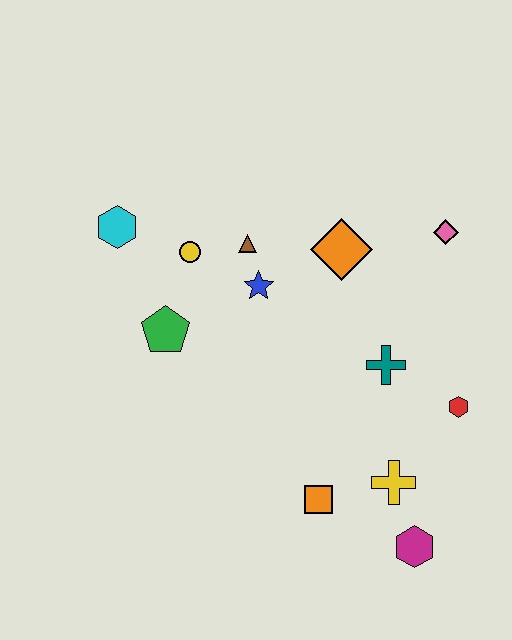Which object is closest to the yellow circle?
The brown triangle is closest to the yellow circle.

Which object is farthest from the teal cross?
The cyan hexagon is farthest from the teal cross.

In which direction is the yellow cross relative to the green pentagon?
The yellow cross is to the right of the green pentagon.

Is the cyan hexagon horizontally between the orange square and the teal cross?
No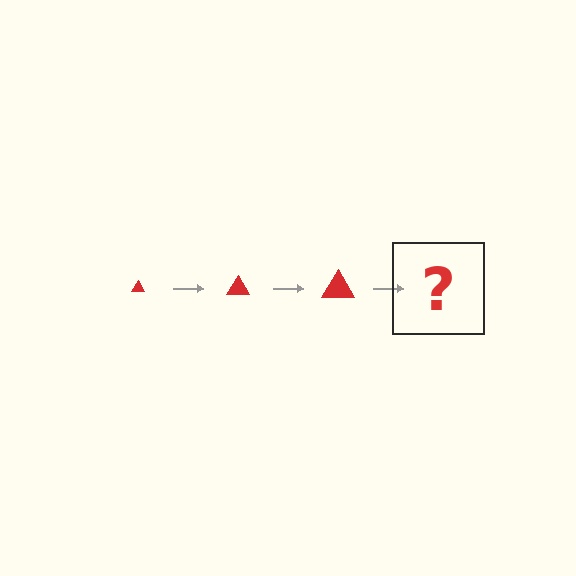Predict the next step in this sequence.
The next step is a red triangle, larger than the previous one.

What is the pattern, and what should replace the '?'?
The pattern is that the triangle gets progressively larger each step. The '?' should be a red triangle, larger than the previous one.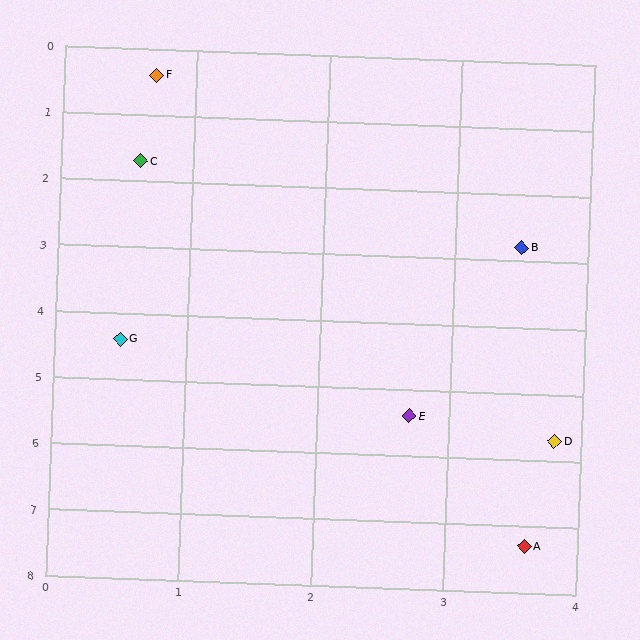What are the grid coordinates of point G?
Point G is at approximately (0.5, 4.4).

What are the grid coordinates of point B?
Point B is at approximately (3.5, 2.8).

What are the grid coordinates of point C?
Point C is at approximately (0.6, 1.7).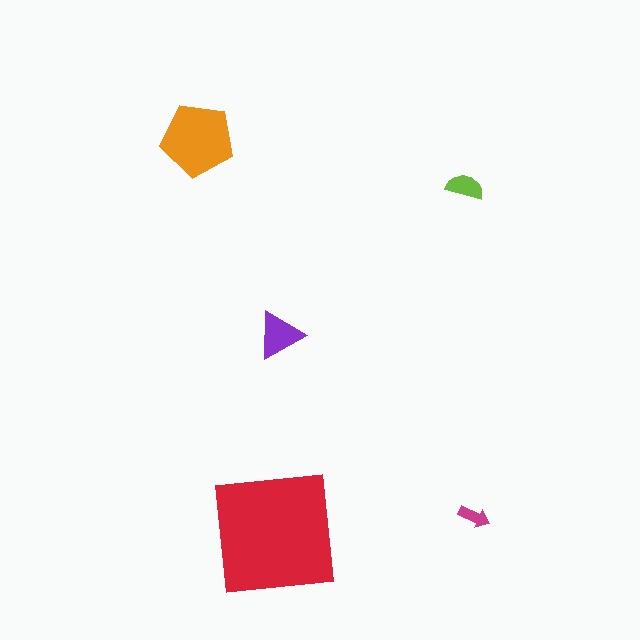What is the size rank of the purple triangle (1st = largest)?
3rd.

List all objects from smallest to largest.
The magenta arrow, the lime semicircle, the purple triangle, the orange pentagon, the red square.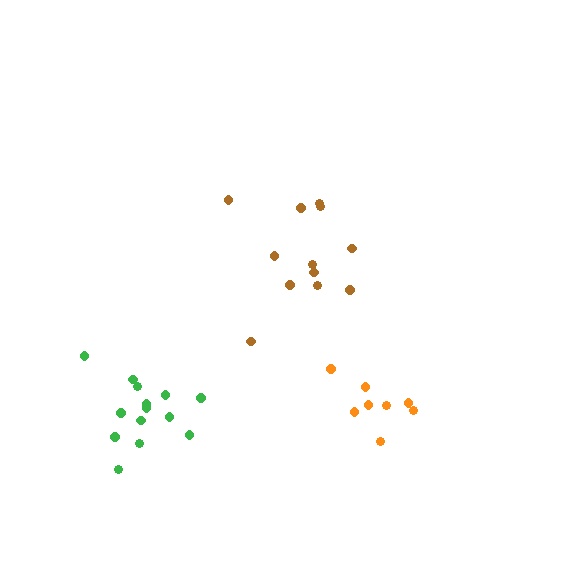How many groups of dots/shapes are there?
There are 3 groups.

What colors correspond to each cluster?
The clusters are colored: orange, brown, green.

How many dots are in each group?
Group 1: 8 dots, Group 2: 12 dots, Group 3: 14 dots (34 total).